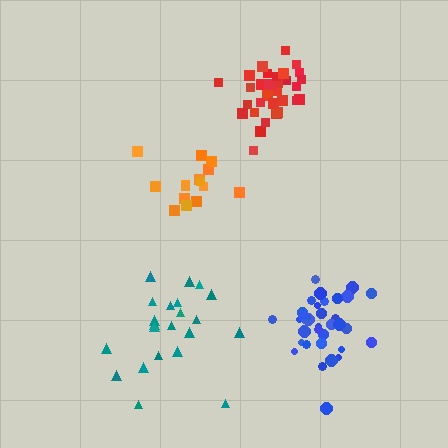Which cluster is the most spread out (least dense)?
Teal.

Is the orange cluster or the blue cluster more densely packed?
Blue.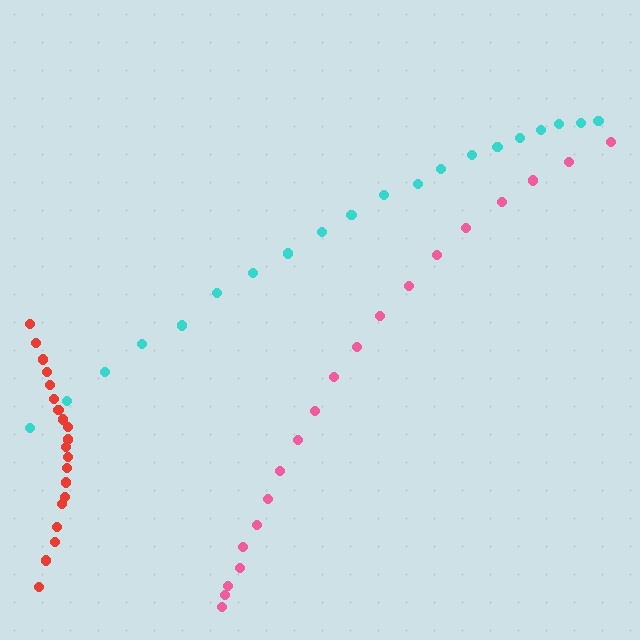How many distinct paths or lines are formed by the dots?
There are 3 distinct paths.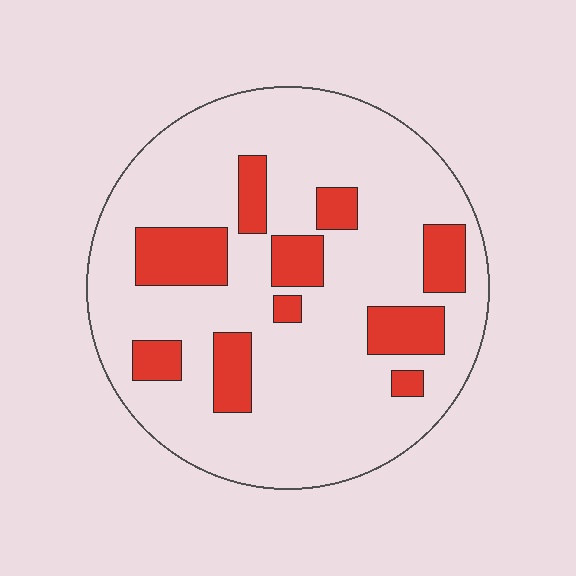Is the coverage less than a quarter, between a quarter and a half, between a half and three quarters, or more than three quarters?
Less than a quarter.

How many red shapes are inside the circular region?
10.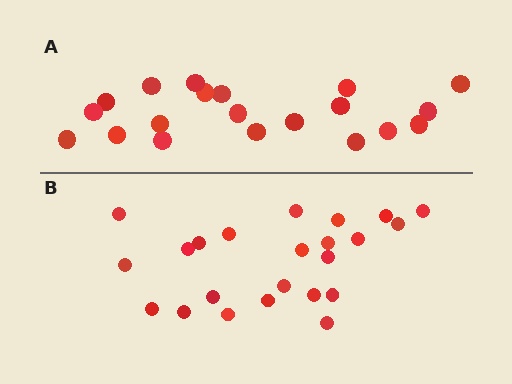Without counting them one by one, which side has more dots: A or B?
Region B (the bottom region) has more dots.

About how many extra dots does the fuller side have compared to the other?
Region B has just a few more — roughly 2 or 3 more dots than region A.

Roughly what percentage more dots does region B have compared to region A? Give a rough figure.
About 15% more.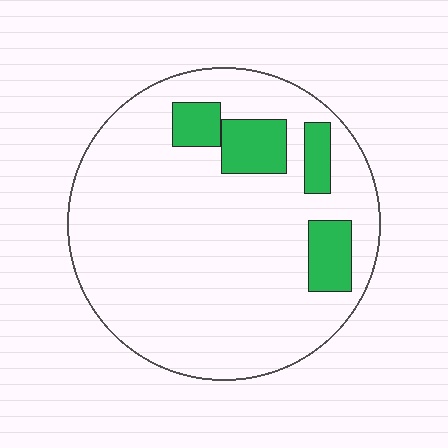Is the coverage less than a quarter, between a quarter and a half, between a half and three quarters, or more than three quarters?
Less than a quarter.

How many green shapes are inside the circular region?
4.